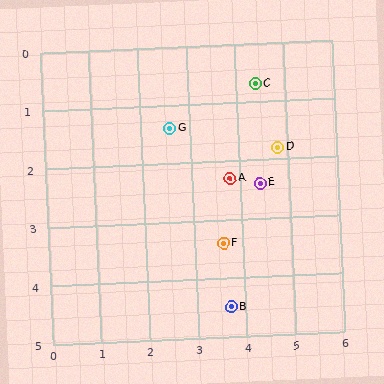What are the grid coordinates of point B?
Point B is at approximately (3.7, 4.5).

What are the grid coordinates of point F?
Point F is at approximately (3.6, 3.4).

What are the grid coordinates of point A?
Point A is at approximately (3.8, 2.3).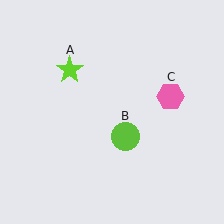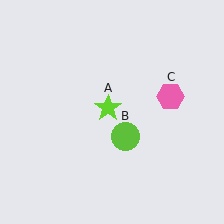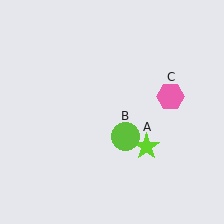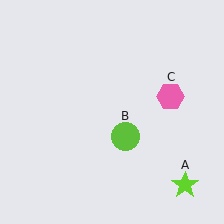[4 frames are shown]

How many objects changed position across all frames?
1 object changed position: lime star (object A).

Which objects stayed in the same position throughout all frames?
Lime circle (object B) and pink hexagon (object C) remained stationary.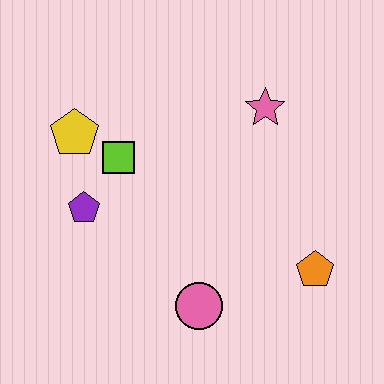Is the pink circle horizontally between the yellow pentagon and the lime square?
No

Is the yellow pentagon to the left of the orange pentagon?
Yes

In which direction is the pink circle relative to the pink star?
The pink circle is below the pink star.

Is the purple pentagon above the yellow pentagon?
No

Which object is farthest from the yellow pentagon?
The orange pentagon is farthest from the yellow pentagon.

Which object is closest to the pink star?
The lime square is closest to the pink star.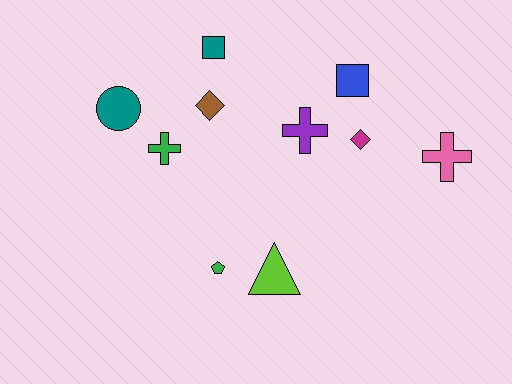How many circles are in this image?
There is 1 circle.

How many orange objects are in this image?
There are no orange objects.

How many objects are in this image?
There are 10 objects.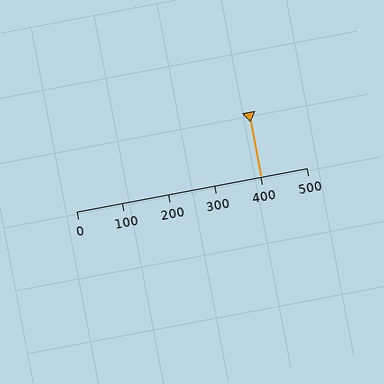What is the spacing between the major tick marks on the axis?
The major ticks are spaced 100 apart.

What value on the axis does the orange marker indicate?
The marker indicates approximately 400.